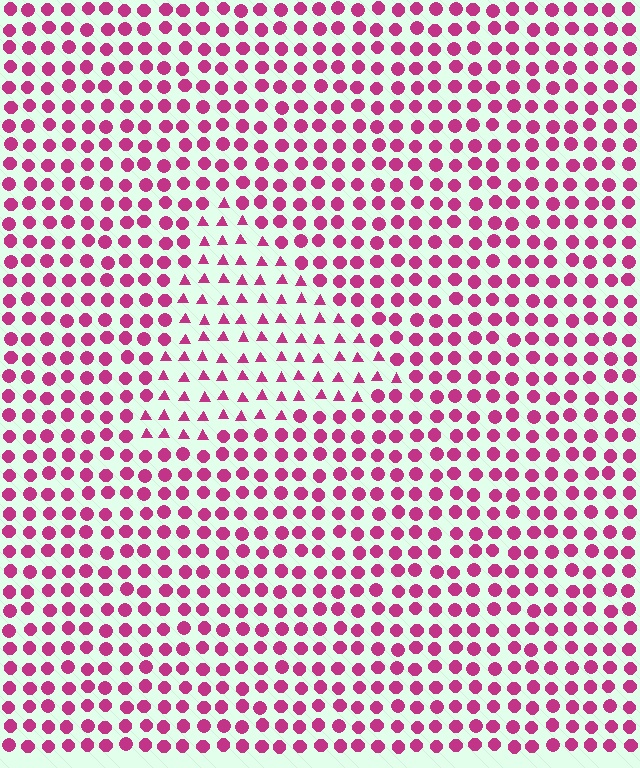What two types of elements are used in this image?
The image uses triangles inside the triangle region and circles outside it.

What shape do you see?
I see a triangle.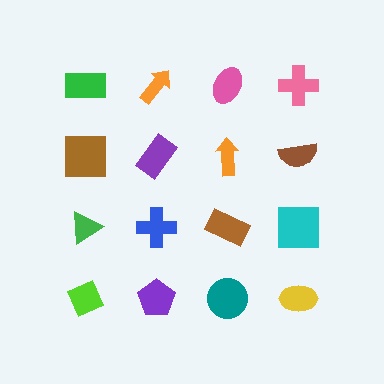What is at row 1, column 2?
An orange arrow.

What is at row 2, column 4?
A brown semicircle.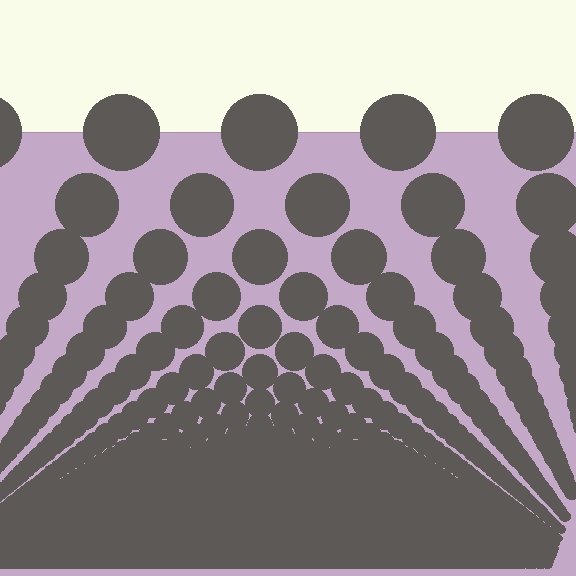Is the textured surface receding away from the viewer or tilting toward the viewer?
The surface appears to tilt toward the viewer. Texture elements get larger and sparser toward the top.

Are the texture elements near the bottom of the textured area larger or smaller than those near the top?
Smaller. The gradient is inverted — elements near the bottom are smaller and denser.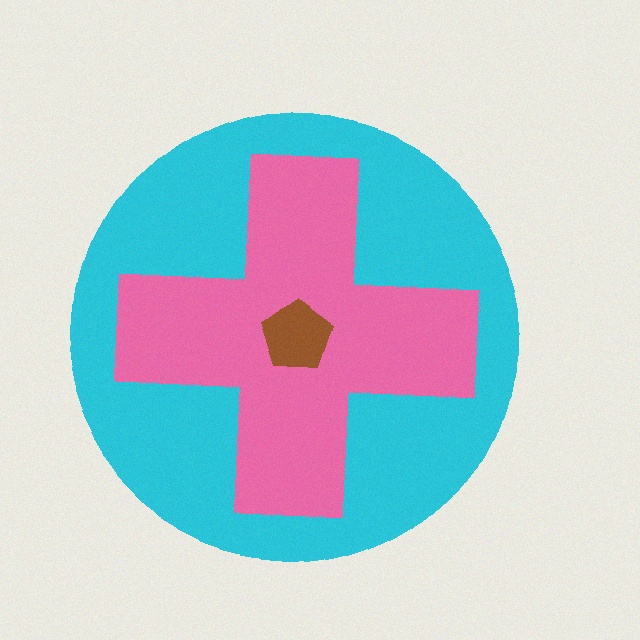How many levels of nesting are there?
3.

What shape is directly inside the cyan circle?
The pink cross.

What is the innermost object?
The brown pentagon.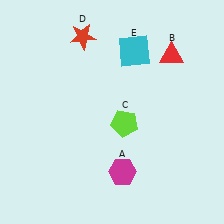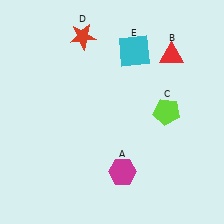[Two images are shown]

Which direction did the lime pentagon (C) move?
The lime pentagon (C) moved right.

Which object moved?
The lime pentagon (C) moved right.